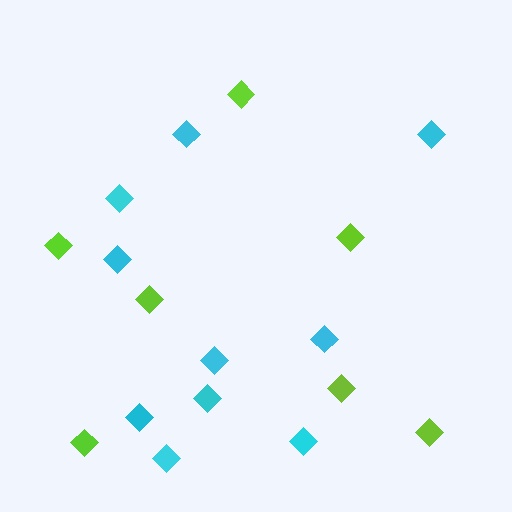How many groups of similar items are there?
There are 2 groups: one group of cyan diamonds (10) and one group of lime diamonds (7).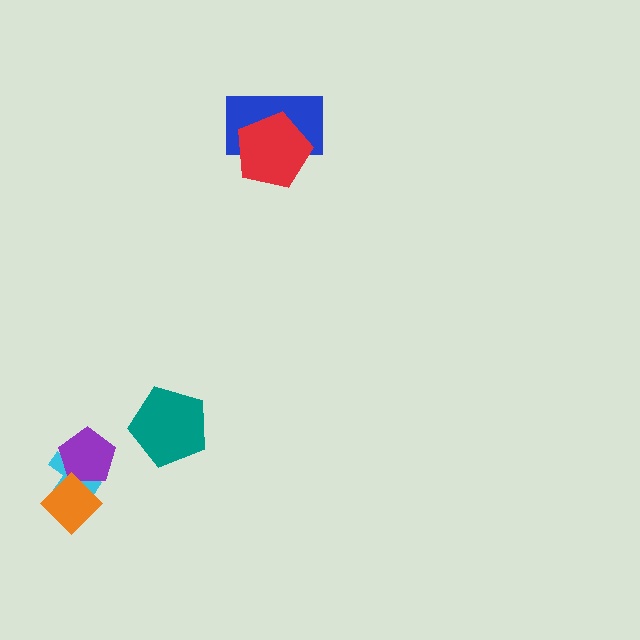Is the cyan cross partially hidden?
Yes, it is partially covered by another shape.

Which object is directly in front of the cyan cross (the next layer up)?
The purple pentagon is directly in front of the cyan cross.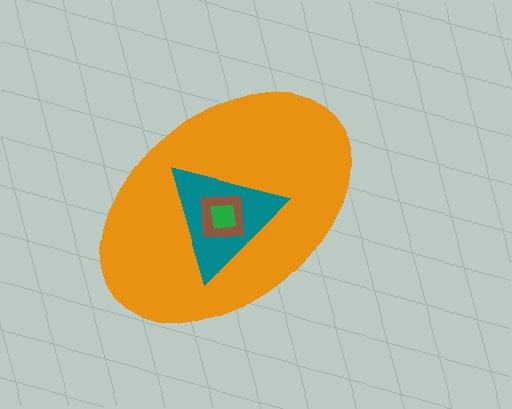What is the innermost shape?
The green square.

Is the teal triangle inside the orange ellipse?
Yes.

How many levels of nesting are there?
4.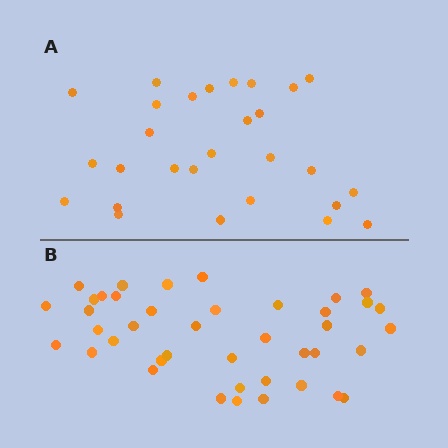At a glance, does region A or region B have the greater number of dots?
Region B (the bottom region) has more dots.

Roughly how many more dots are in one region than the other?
Region B has approximately 15 more dots than region A.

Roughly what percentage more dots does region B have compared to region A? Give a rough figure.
About 45% more.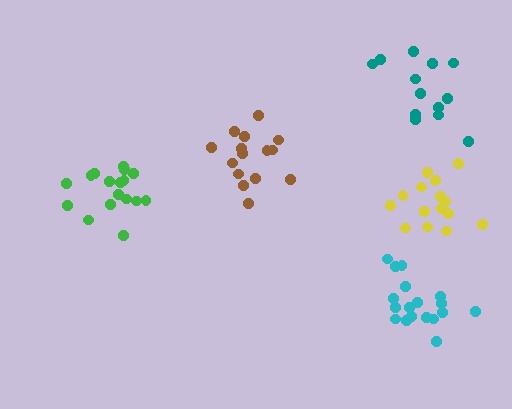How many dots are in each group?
Group 1: 13 dots, Group 2: 17 dots, Group 3: 18 dots, Group 4: 15 dots, Group 5: 15 dots (78 total).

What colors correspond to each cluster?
The clusters are colored: teal, green, cyan, yellow, brown.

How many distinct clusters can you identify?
There are 5 distinct clusters.